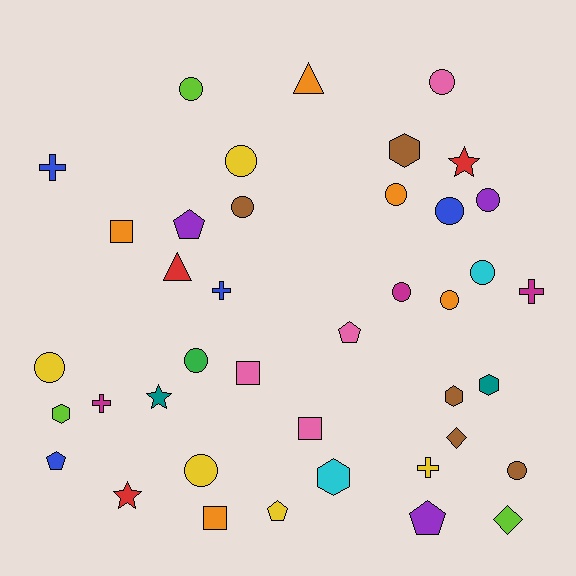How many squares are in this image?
There are 4 squares.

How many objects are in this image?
There are 40 objects.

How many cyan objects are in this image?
There are 2 cyan objects.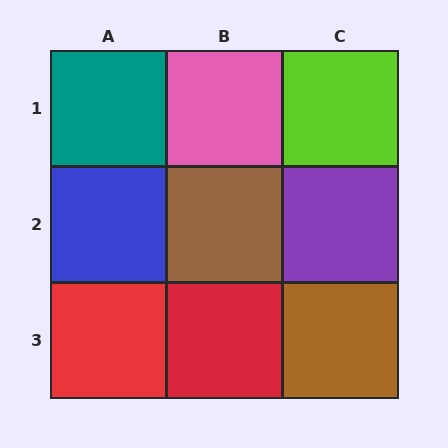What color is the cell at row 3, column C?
Brown.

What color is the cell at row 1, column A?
Teal.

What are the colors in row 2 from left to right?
Blue, brown, purple.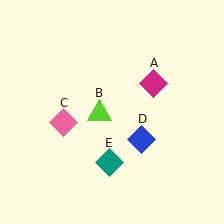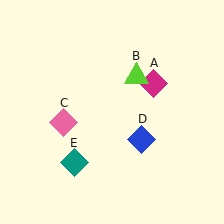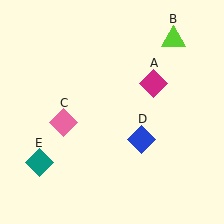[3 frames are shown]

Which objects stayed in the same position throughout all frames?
Magenta diamond (object A) and pink diamond (object C) and blue diamond (object D) remained stationary.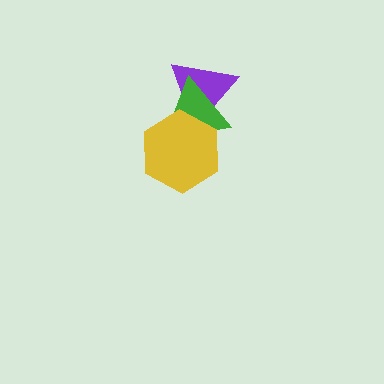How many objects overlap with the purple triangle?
2 objects overlap with the purple triangle.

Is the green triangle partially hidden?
Yes, it is partially covered by another shape.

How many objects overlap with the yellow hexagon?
2 objects overlap with the yellow hexagon.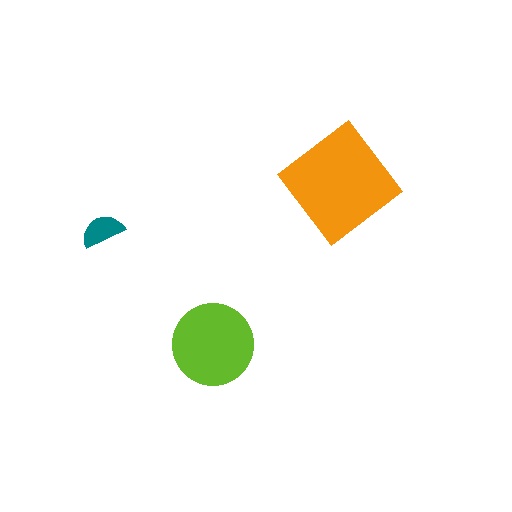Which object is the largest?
The orange diamond.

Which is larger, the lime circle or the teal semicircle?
The lime circle.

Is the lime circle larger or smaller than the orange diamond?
Smaller.